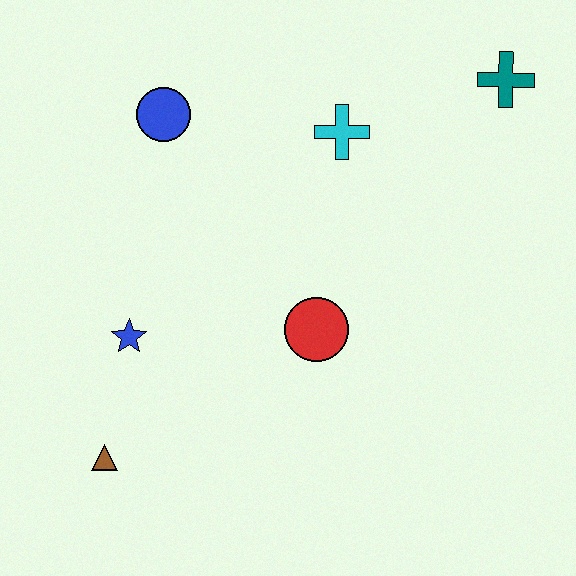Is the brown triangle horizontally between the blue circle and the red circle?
No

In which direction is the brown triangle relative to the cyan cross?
The brown triangle is below the cyan cross.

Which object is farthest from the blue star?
The teal cross is farthest from the blue star.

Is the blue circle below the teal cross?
Yes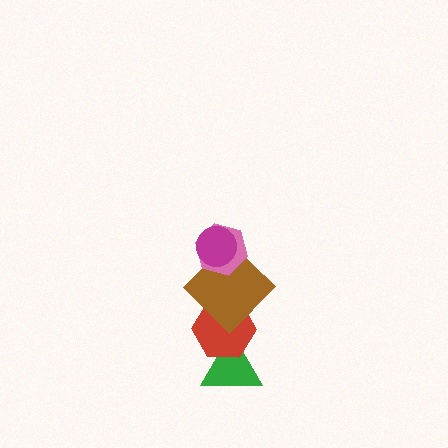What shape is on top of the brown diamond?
The pink hexagon is on top of the brown diamond.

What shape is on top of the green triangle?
The red hexagon is on top of the green triangle.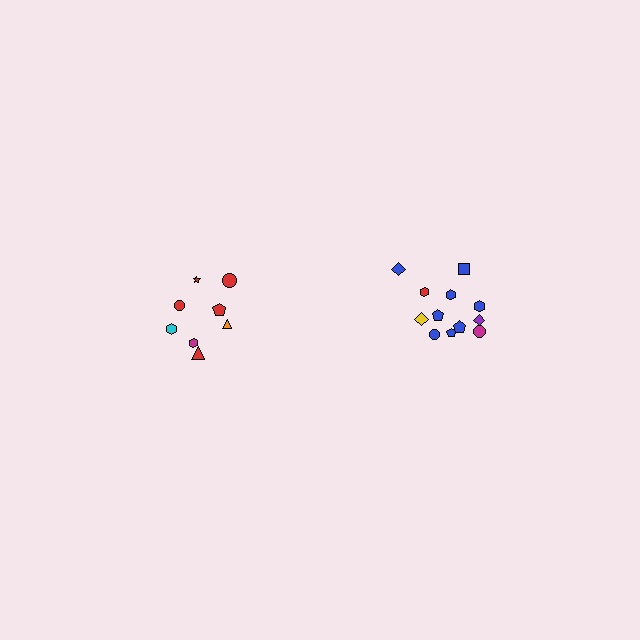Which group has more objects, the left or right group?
The right group.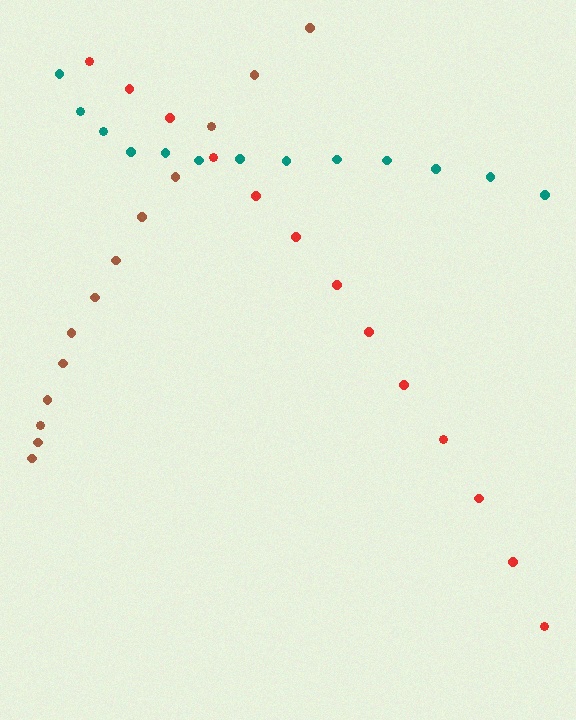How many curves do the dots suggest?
There are 3 distinct paths.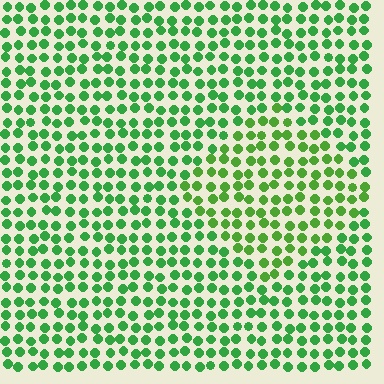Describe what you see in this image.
The image is filled with small green elements in a uniform arrangement. A diamond-shaped region is visible where the elements are tinted to a slightly different hue, forming a subtle color boundary.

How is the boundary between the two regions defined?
The boundary is defined purely by a slight shift in hue (about 21 degrees). Spacing, size, and orientation are identical on both sides.